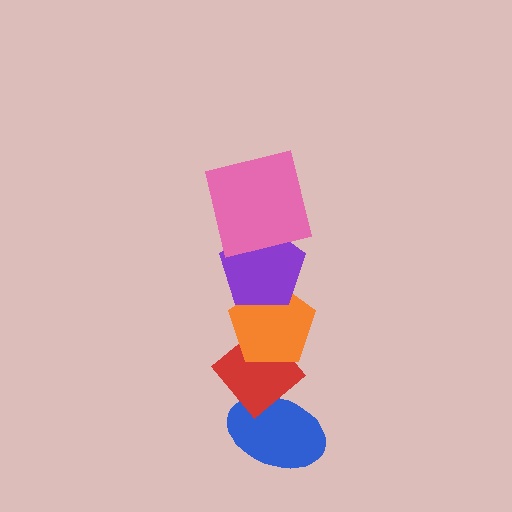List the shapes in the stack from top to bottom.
From top to bottom: the pink square, the purple pentagon, the orange pentagon, the red diamond, the blue ellipse.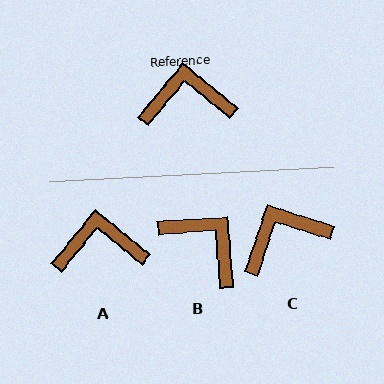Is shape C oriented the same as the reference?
No, it is off by about 21 degrees.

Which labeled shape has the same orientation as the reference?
A.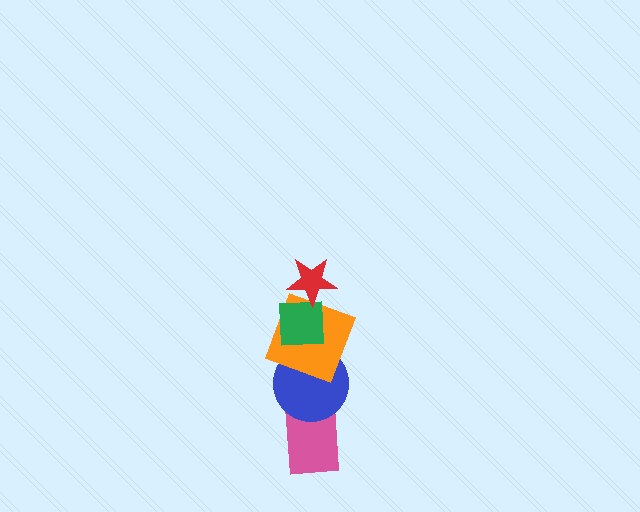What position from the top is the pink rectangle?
The pink rectangle is 5th from the top.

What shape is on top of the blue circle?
The orange square is on top of the blue circle.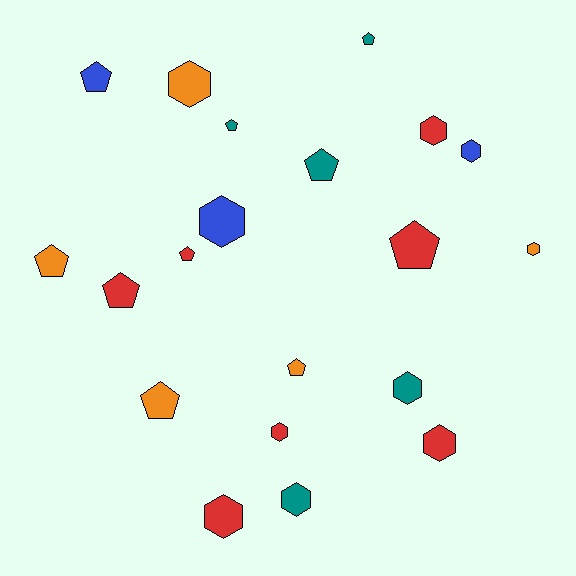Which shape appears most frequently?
Pentagon, with 10 objects.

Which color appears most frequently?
Red, with 7 objects.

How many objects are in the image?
There are 20 objects.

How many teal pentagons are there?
There are 3 teal pentagons.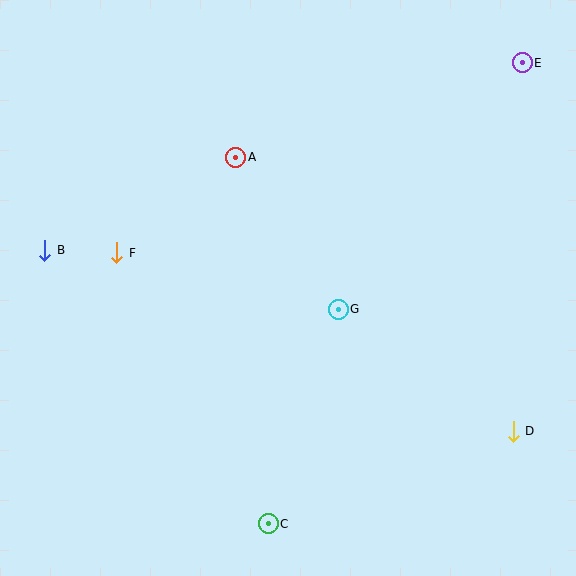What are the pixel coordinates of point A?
Point A is at (236, 157).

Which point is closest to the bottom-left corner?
Point C is closest to the bottom-left corner.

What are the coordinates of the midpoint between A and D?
The midpoint between A and D is at (375, 294).